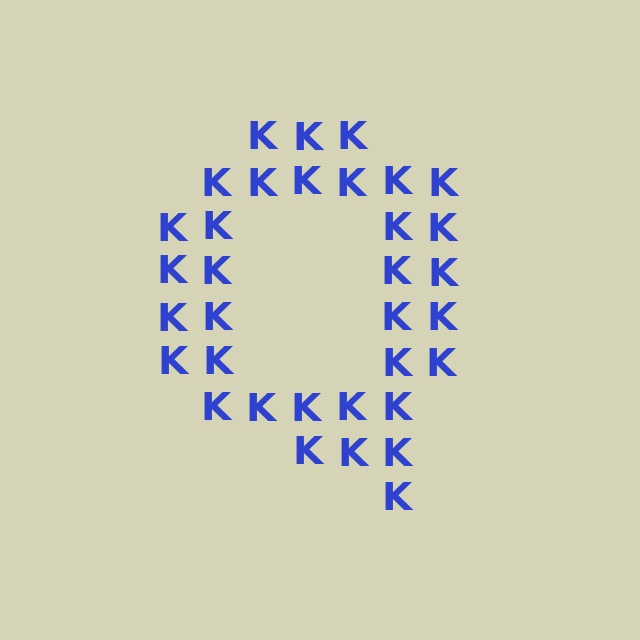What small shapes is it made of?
It is made of small letter K's.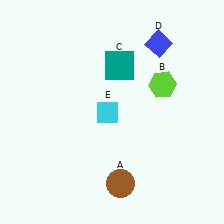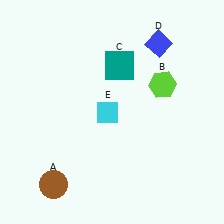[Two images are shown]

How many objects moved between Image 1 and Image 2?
1 object moved between the two images.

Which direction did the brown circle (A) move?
The brown circle (A) moved left.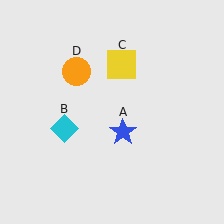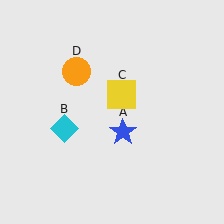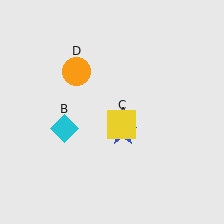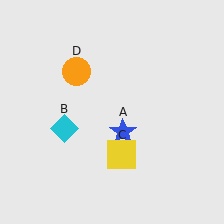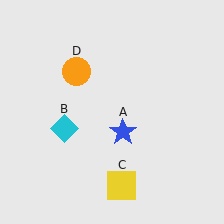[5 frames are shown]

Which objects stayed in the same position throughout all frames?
Blue star (object A) and cyan diamond (object B) and orange circle (object D) remained stationary.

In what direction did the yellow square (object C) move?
The yellow square (object C) moved down.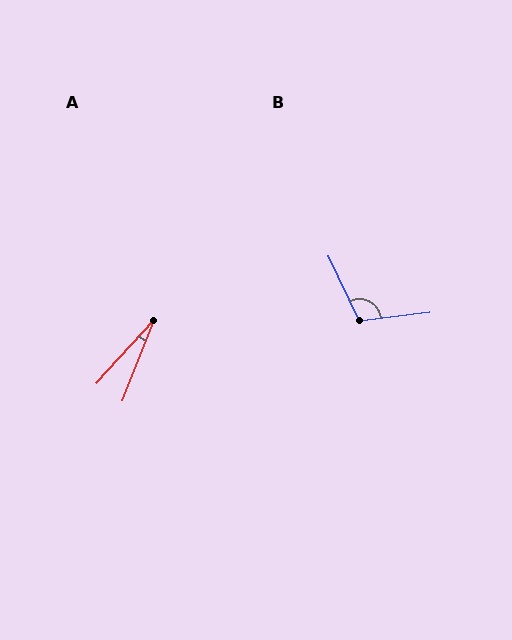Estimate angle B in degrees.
Approximately 108 degrees.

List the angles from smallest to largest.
A (21°), B (108°).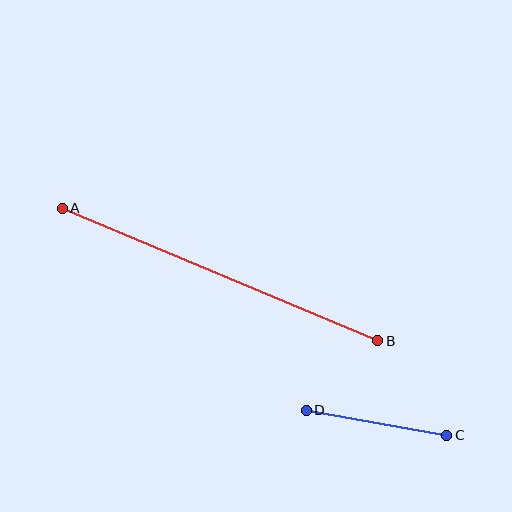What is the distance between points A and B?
The distance is approximately 342 pixels.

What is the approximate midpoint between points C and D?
The midpoint is at approximately (376, 423) pixels.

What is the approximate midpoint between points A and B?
The midpoint is at approximately (220, 274) pixels.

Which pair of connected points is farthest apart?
Points A and B are farthest apart.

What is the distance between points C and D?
The distance is approximately 142 pixels.